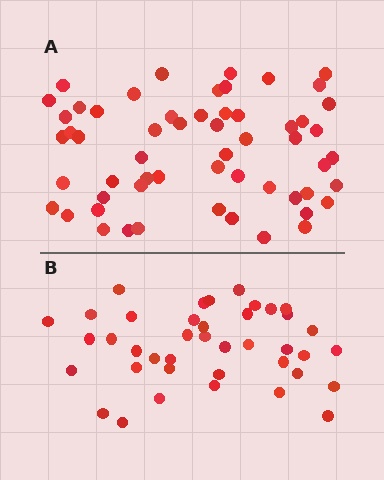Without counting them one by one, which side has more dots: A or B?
Region A (the top region) has more dots.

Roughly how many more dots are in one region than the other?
Region A has approximately 15 more dots than region B.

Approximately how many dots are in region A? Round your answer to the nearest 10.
About 60 dots. (The exact count is 57, which rounds to 60.)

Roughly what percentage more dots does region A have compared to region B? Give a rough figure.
About 40% more.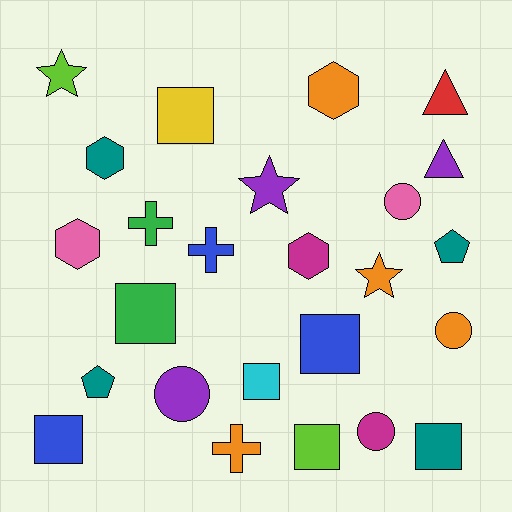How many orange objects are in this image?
There are 4 orange objects.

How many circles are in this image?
There are 4 circles.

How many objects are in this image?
There are 25 objects.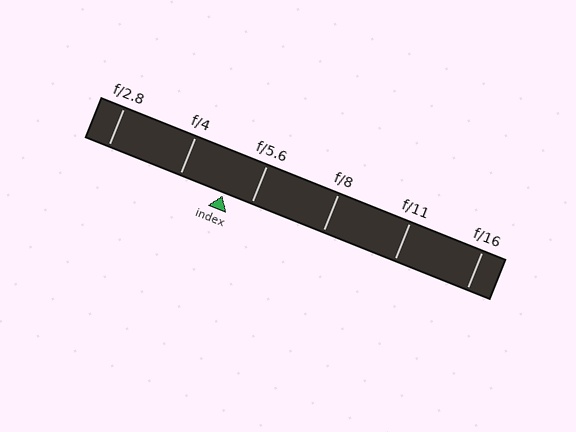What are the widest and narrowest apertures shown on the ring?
The widest aperture shown is f/2.8 and the narrowest is f/16.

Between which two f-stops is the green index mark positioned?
The index mark is between f/4 and f/5.6.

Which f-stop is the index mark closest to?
The index mark is closest to f/5.6.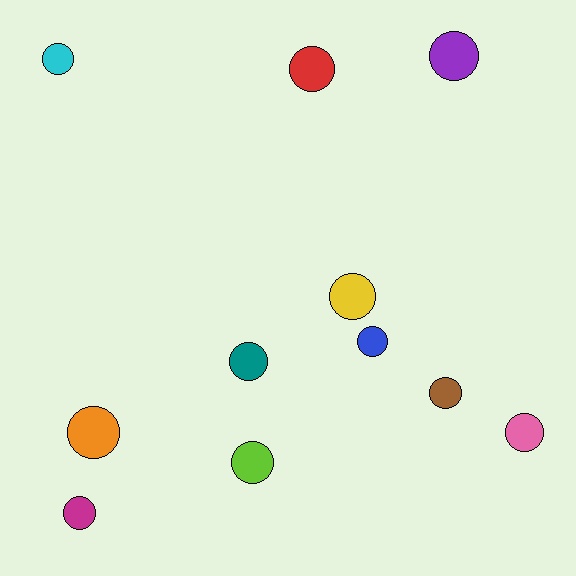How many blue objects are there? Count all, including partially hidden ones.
There is 1 blue object.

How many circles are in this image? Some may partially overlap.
There are 11 circles.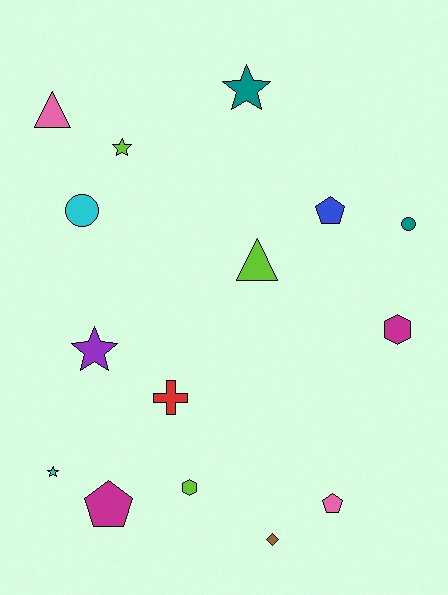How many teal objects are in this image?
There are 2 teal objects.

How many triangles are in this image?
There are 2 triangles.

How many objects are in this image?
There are 15 objects.